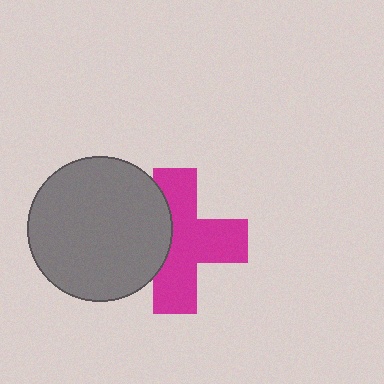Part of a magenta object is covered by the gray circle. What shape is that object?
It is a cross.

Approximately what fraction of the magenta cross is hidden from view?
Roughly 33% of the magenta cross is hidden behind the gray circle.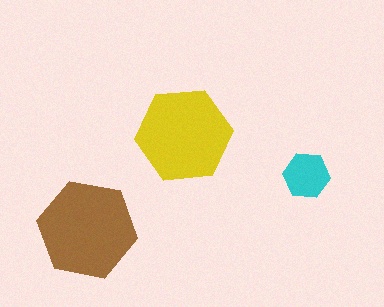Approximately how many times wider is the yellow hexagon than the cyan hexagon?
About 2 times wider.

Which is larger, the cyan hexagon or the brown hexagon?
The brown one.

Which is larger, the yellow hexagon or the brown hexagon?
The brown one.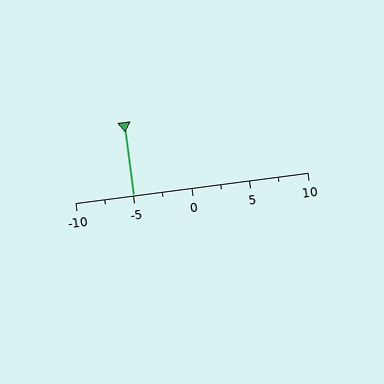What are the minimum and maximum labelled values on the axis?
The axis runs from -10 to 10.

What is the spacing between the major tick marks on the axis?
The major ticks are spaced 5 apart.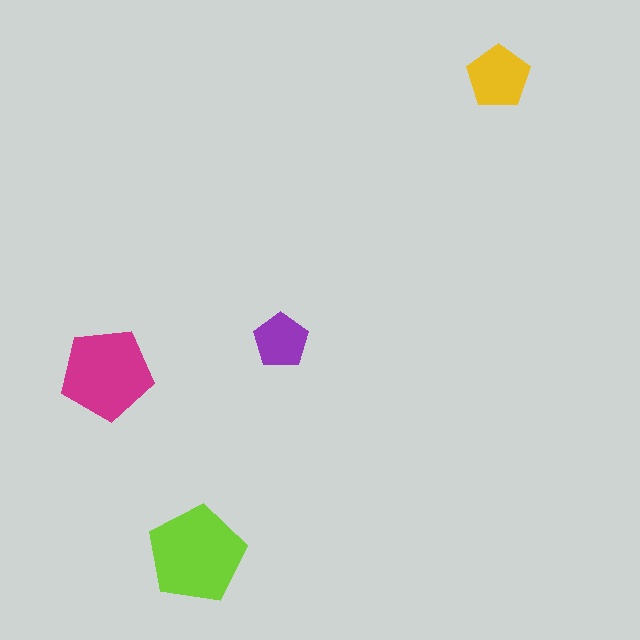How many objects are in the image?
There are 4 objects in the image.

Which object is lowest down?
The lime pentagon is bottommost.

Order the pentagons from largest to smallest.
the lime one, the magenta one, the yellow one, the purple one.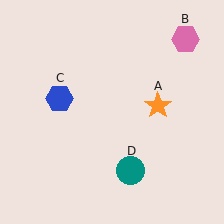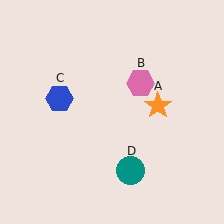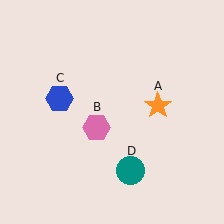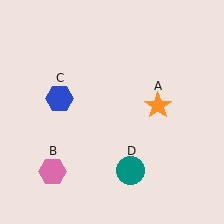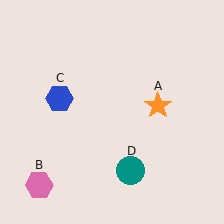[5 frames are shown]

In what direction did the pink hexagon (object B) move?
The pink hexagon (object B) moved down and to the left.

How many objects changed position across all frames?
1 object changed position: pink hexagon (object B).